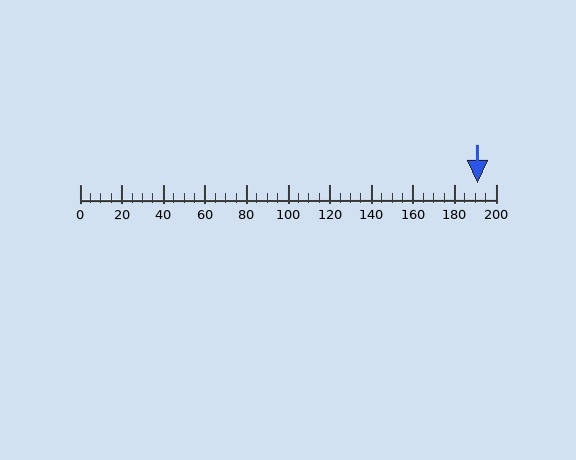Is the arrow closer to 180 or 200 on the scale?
The arrow is closer to 200.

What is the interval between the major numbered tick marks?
The major tick marks are spaced 20 units apart.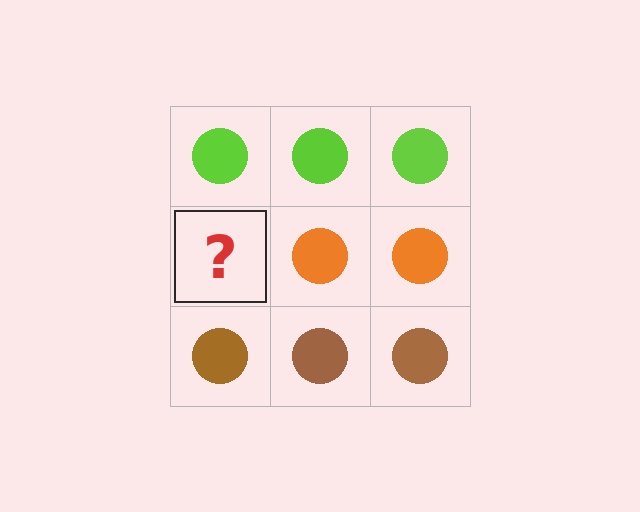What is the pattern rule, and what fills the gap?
The rule is that each row has a consistent color. The gap should be filled with an orange circle.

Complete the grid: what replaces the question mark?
The question mark should be replaced with an orange circle.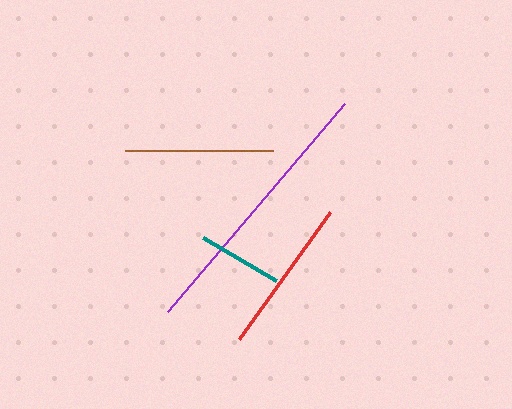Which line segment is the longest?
The purple line is the longest at approximately 274 pixels.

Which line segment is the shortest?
The teal line is the shortest at approximately 85 pixels.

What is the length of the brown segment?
The brown segment is approximately 148 pixels long.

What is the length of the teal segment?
The teal segment is approximately 85 pixels long.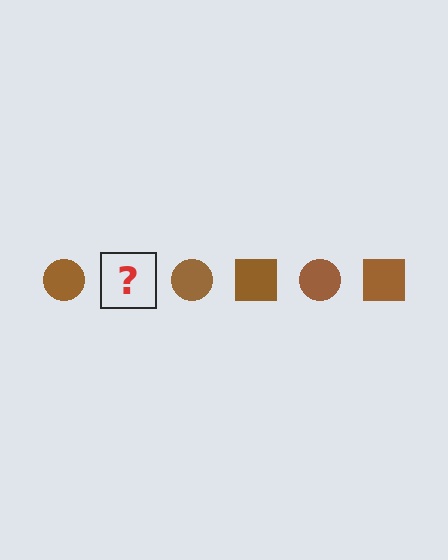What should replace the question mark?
The question mark should be replaced with a brown square.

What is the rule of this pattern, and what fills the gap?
The rule is that the pattern cycles through circle, square shapes in brown. The gap should be filled with a brown square.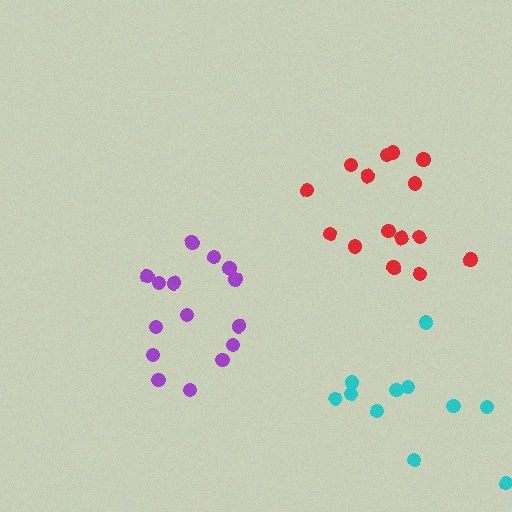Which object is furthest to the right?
The cyan cluster is rightmost.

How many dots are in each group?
Group 1: 11 dots, Group 2: 15 dots, Group 3: 15 dots (41 total).